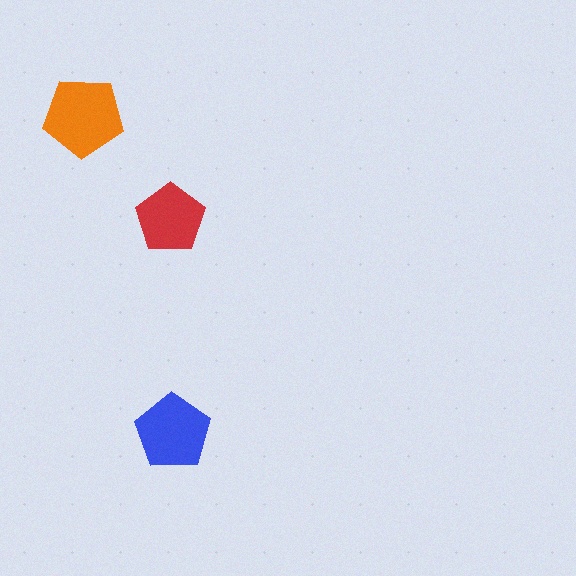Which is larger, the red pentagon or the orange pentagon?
The orange one.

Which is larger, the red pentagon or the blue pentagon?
The blue one.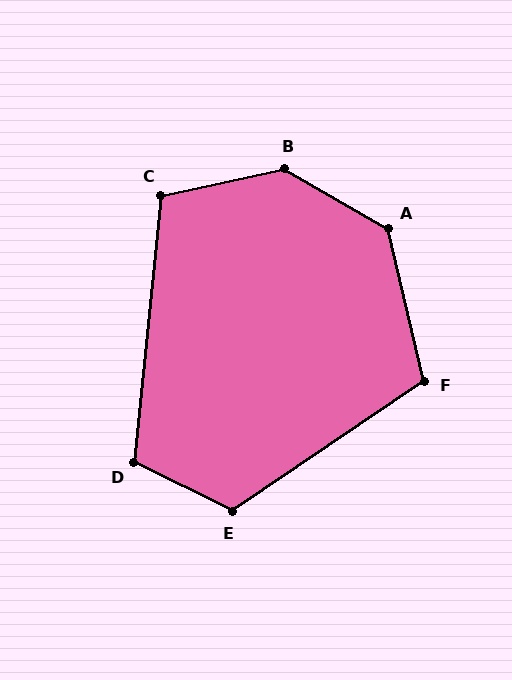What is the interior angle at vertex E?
Approximately 119 degrees (obtuse).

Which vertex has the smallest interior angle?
C, at approximately 108 degrees.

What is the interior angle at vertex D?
Approximately 111 degrees (obtuse).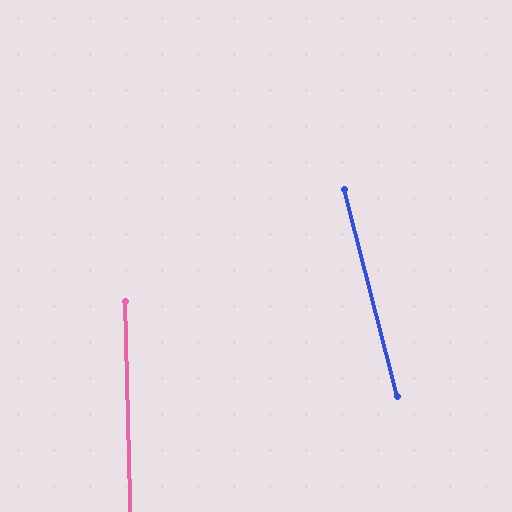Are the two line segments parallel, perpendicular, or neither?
Neither parallel nor perpendicular — they differ by about 13°.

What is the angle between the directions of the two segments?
Approximately 13 degrees.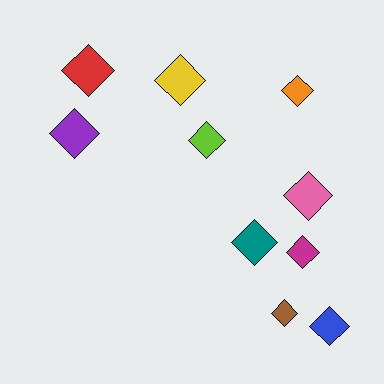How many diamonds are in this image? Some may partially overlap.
There are 10 diamonds.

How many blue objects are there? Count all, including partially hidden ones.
There is 1 blue object.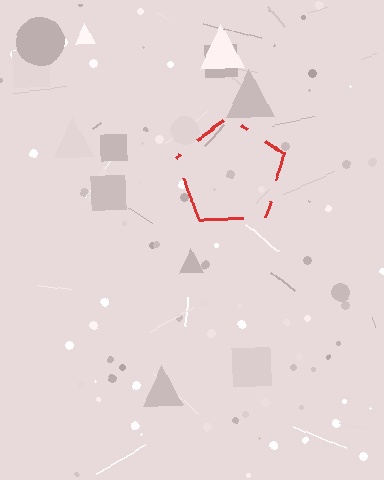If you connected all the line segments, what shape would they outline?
They would outline a pentagon.